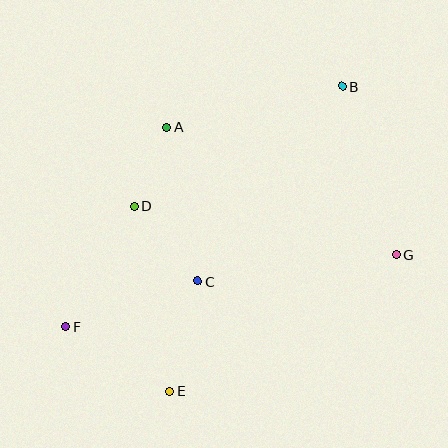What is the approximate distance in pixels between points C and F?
The distance between C and F is approximately 139 pixels.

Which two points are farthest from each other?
Points B and F are farthest from each other.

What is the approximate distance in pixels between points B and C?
The distance between B and C is approximately 243 pixels.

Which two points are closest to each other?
Points A and D are closest to each other.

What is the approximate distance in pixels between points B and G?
The distance between B and G is approximately 177 pixels.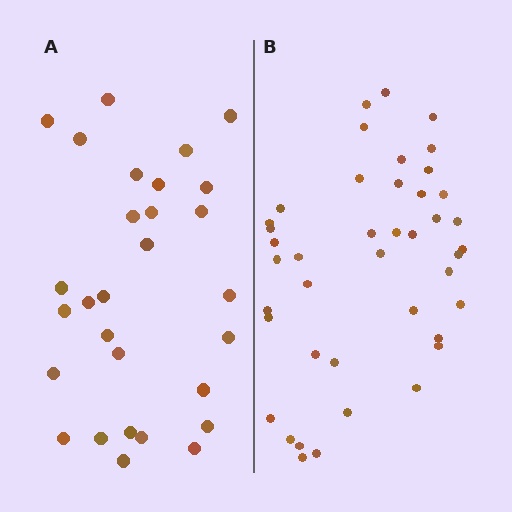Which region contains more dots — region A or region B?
Region B (the right region) has more dots.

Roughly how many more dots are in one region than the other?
Region B has approximately 15 more dots than region A.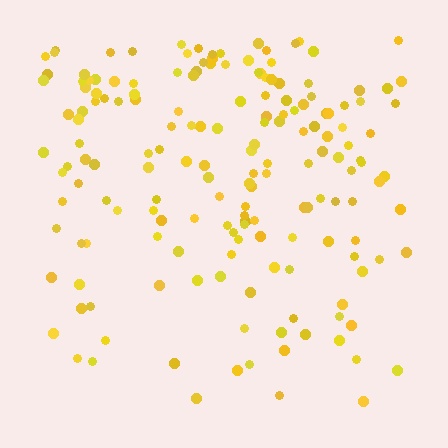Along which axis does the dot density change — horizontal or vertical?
Vertical.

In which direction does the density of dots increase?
From bottom to top, with the top side densest.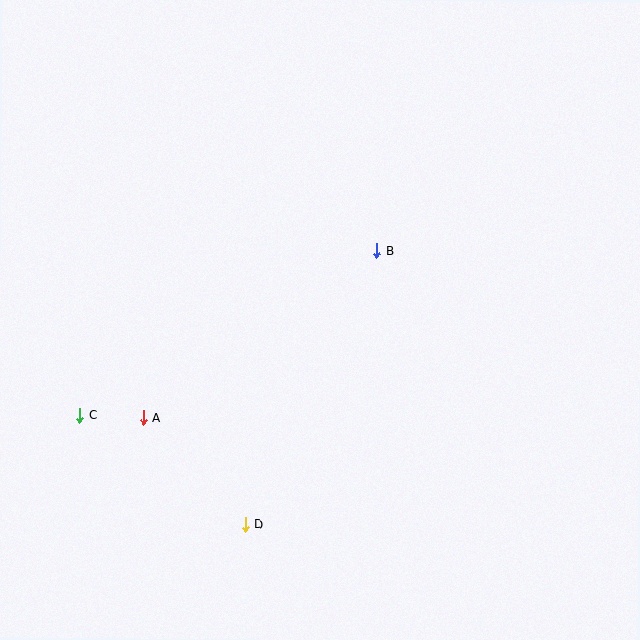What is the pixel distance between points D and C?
The distance between D and C is 198 pixels.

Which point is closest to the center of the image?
Point B at (377, 251) is closest to the center.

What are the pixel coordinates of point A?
Point A is at (143, 417).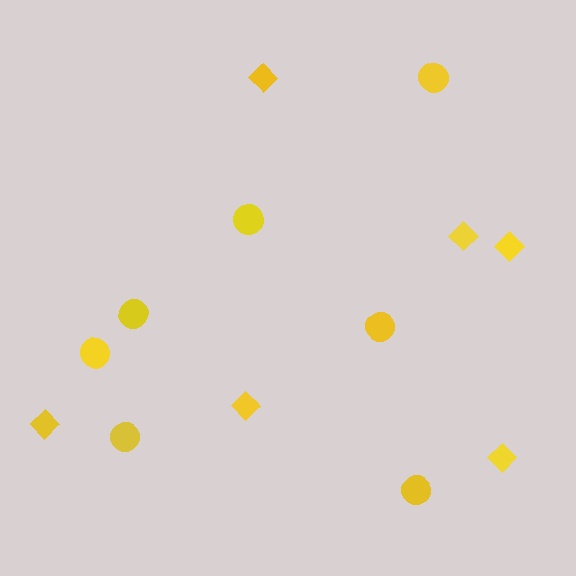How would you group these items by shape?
There are 2 groups: one group of diamonds (6) and one group of circles (7).